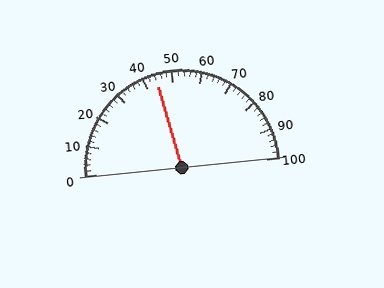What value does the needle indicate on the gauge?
The needle indicates approximately 44.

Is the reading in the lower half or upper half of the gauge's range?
The reading is in the lower half of the range (0 to 100).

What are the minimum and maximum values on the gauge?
The gauge ranges from 0 to 100.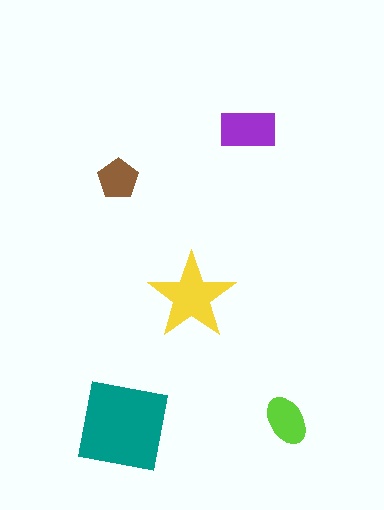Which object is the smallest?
The brown pentagon.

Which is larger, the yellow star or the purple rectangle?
The yellow star.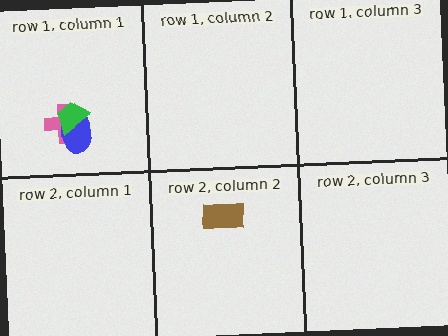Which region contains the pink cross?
The row 1, column 1 region.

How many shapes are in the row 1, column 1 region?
3.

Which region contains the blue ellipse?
The row 1, column 1 region.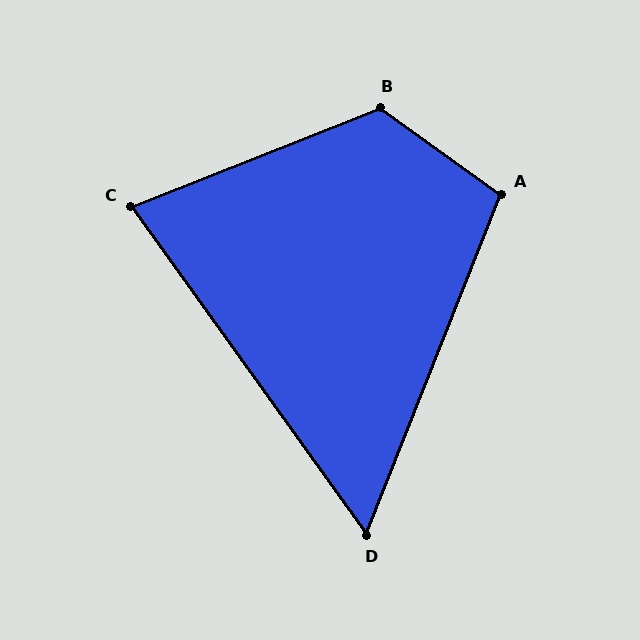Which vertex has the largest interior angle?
B, at approximately 123 degrees.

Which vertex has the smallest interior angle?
D, at approximately 57 degrees.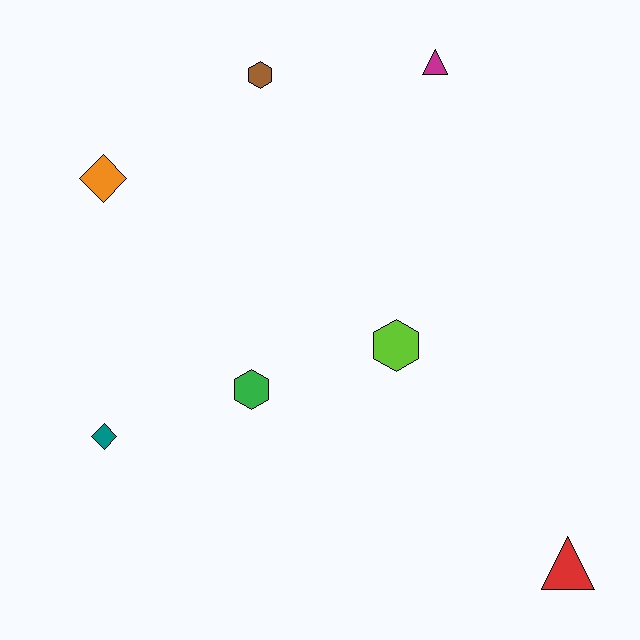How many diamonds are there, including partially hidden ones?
There are 2 diamonds.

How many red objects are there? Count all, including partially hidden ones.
There is 1 red object.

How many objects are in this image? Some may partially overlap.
There are 7 objects.